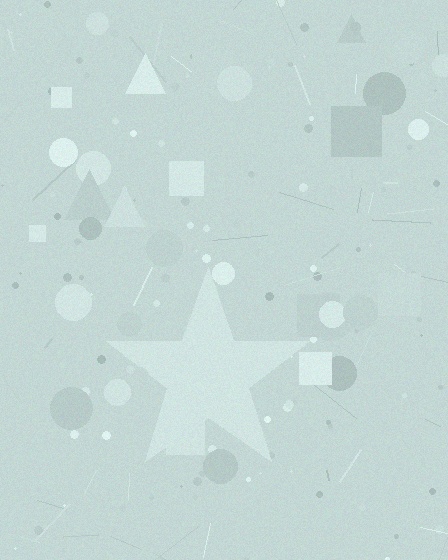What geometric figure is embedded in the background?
A star is embedded in the background.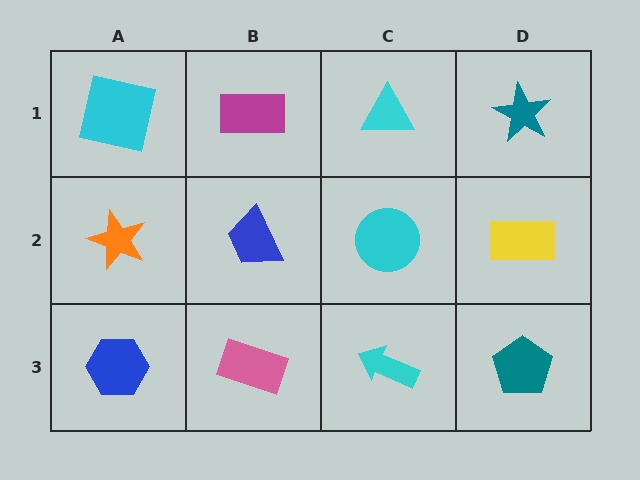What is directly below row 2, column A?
A blue hexagon.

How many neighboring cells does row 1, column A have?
2.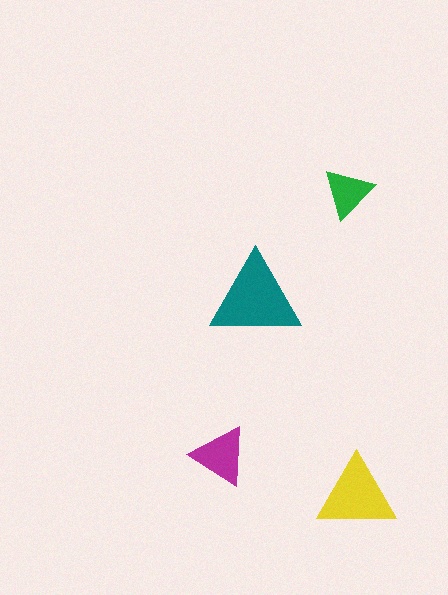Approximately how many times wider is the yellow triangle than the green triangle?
About 1.5 times wider.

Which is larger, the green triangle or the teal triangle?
The teal one.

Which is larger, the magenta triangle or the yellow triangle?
The yellow one.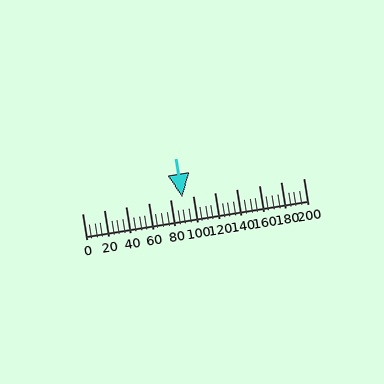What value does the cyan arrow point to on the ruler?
The cyan arrow points to approximately 91.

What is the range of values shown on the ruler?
The ruler shows values from 0 to 200.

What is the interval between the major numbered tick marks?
The major tick marks are spaced 20 units apart.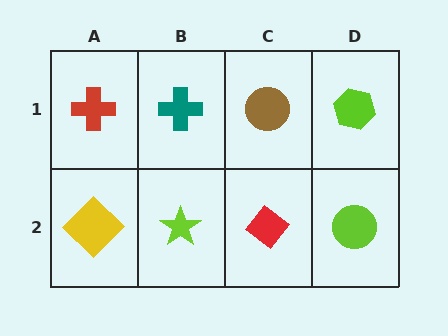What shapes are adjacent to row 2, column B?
A teal cross (row 1, column B), a yellow diamond (row 2, column A), a red diamond (row 2, column C).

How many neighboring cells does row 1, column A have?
2.